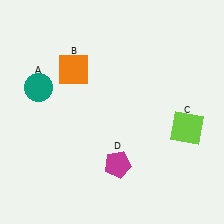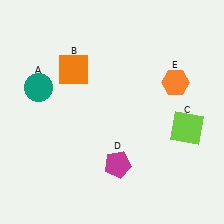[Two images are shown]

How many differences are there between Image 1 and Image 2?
There is 1 difference between the two images.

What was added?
An orange hexagon (E) was added in Image 2.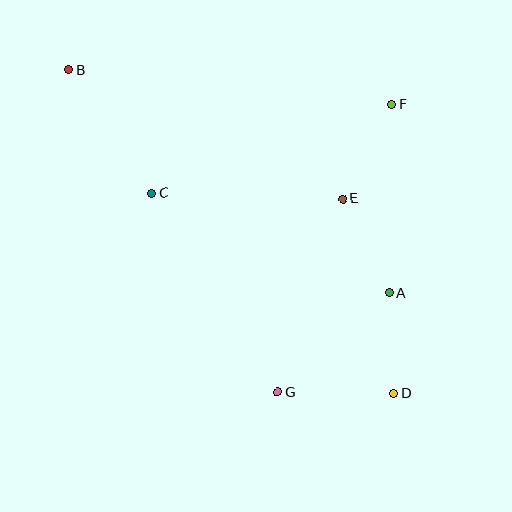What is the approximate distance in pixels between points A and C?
The distance between A and C is approximately 257 pixels.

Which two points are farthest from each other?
Points B and D are farthest from each other.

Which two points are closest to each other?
Points A and D are closest to each other.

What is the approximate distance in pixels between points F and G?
The distance between F and G is approximately 309 pixels.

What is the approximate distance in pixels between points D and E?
The distance between D and E is approximately 201 pixels.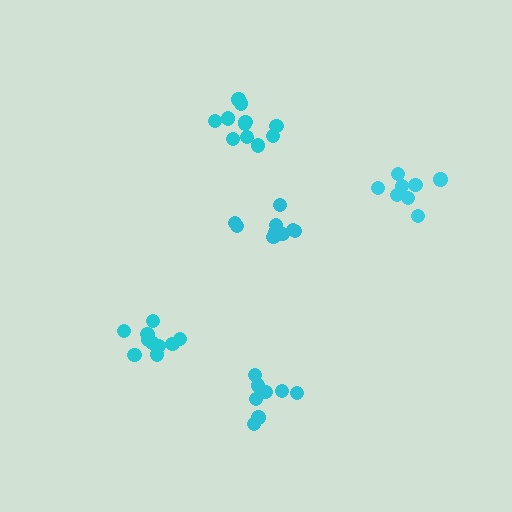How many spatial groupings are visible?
There are 5 spatial groupings.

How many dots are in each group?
Group 1: 11 dots, Group 2: 8 dots, Group 3: 10 dots, Group 4: 8 dots, Group 5: 9 dots (46 total).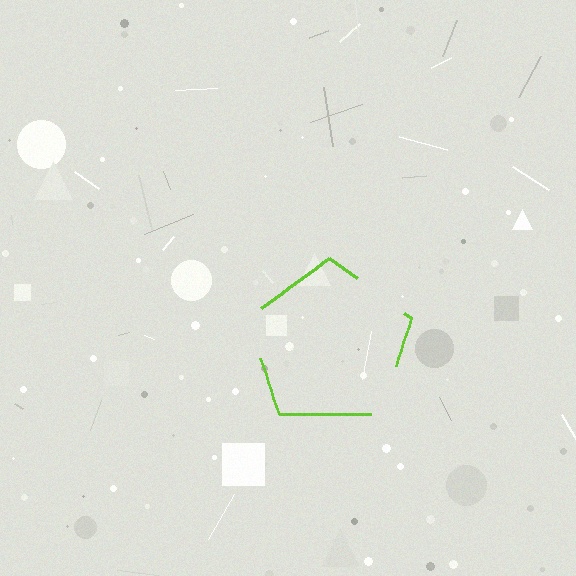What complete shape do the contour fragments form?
The contour fragments form a pentagon.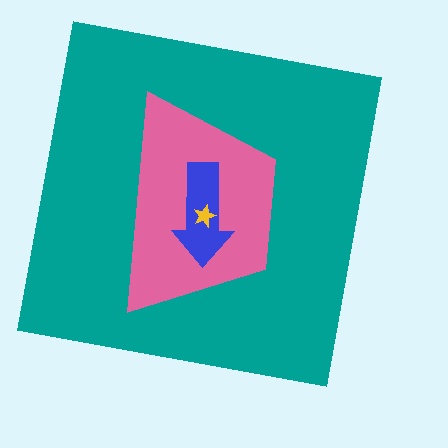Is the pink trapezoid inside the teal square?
Yes.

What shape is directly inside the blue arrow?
The yellow star.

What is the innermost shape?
The yellow star.